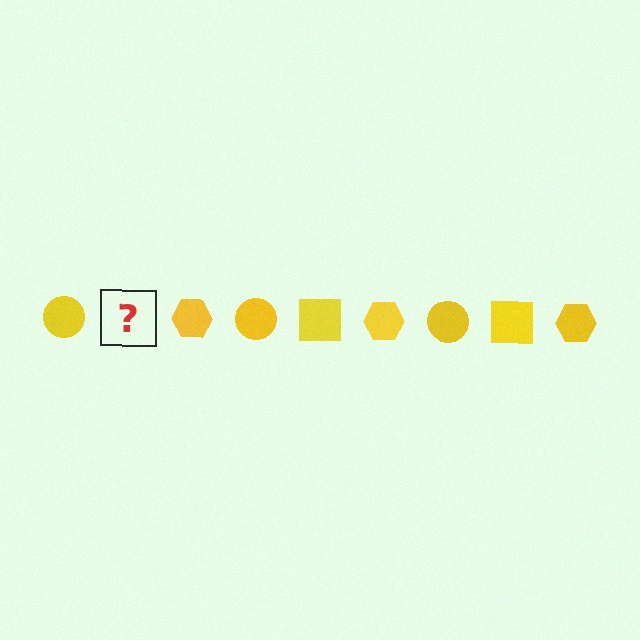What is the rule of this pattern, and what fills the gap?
The rule is that the pattern cycles through circle, square, hexagon shapes in yellow. The gap should be filled with a yellow square.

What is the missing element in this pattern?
The missing element is a yellow square.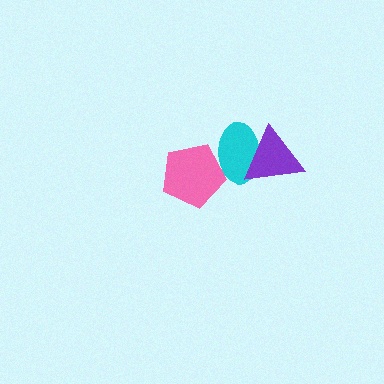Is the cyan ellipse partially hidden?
Yes, it is partially covered by another shape.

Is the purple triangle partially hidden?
No, no other shape covers it.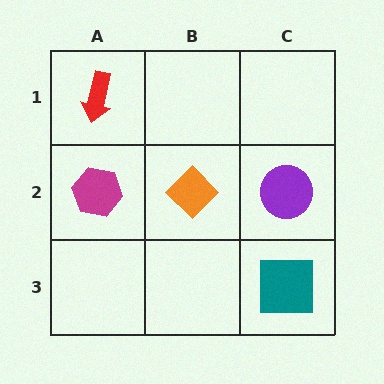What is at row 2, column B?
An orange diamond.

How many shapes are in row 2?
3 shapes.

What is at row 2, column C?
A purple circle.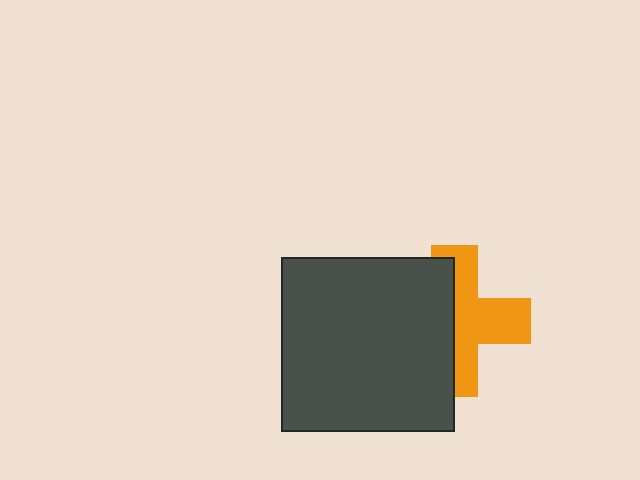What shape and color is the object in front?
The object in front is a dark gray square.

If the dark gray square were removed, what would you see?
You would see the complete orange cross.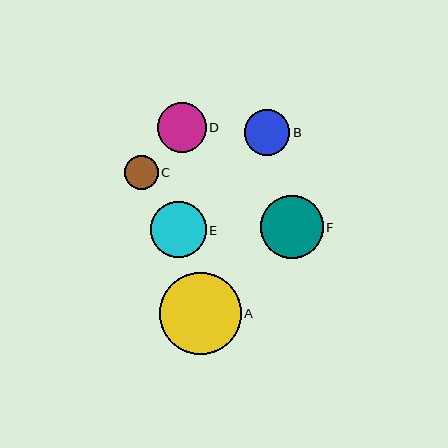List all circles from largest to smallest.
From largest to smallest: A, F, E, D, B, C.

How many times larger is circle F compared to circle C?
Circle F is approximately 1.9 times the size of circle C.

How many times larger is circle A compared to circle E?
Circle A is approximately 1.5 times the size of circle E.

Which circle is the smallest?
Circle C is the smallest with a size of approximately 34 pixels.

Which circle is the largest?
Circle A is the largest with a size of approximately 82 pixels.